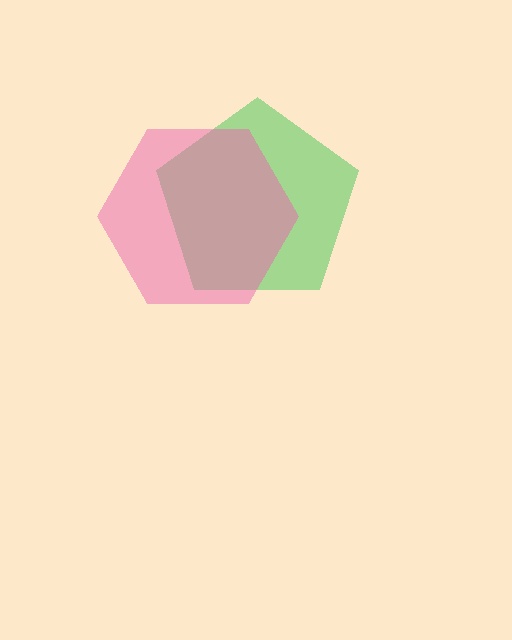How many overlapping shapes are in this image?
There are 2 overlapping shapes in the image.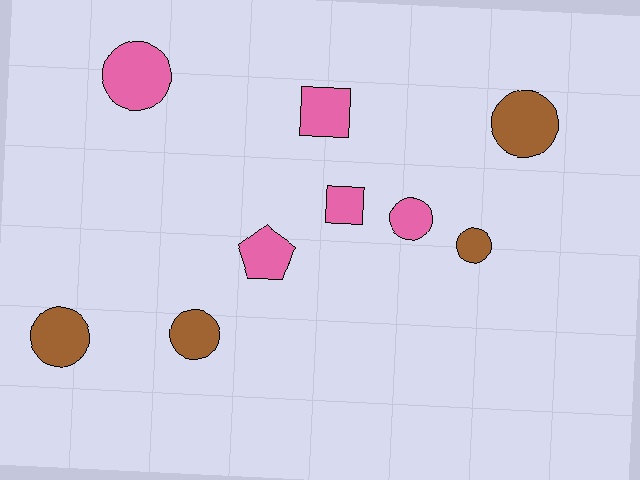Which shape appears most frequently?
Circle, with 6 objects.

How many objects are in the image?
There are 9 objects.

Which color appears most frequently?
Pink, with 5 objects.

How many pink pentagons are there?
There is 1 pink pentagon.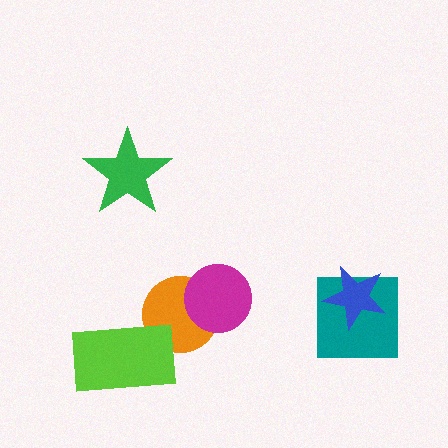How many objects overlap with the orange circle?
2 objects overlap with the orange circle.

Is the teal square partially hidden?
Yes, it is partially covered by another shape.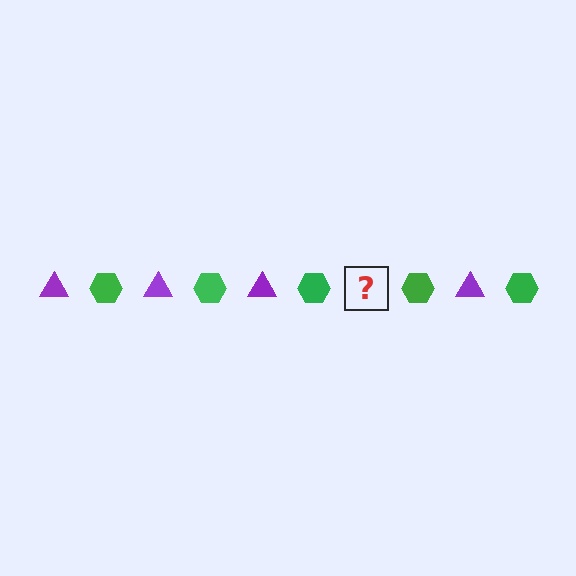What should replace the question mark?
The question mark should be replaced with a purple triangle.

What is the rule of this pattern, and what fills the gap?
The rule is that the pattern alternates between purple triangle and green hexagon. The gap should be filled with a purple triangle.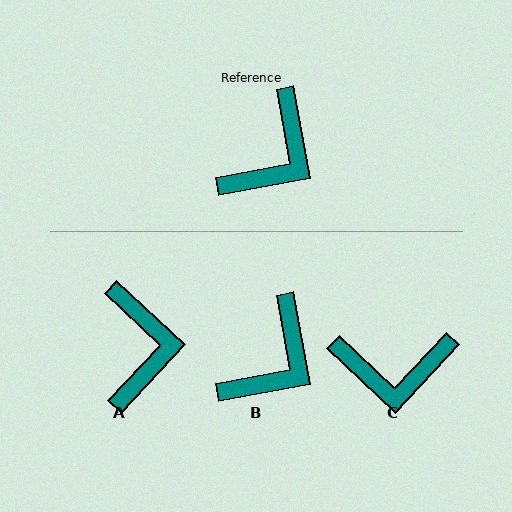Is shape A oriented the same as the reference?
No, it is off by about 37 degrees.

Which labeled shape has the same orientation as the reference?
B.